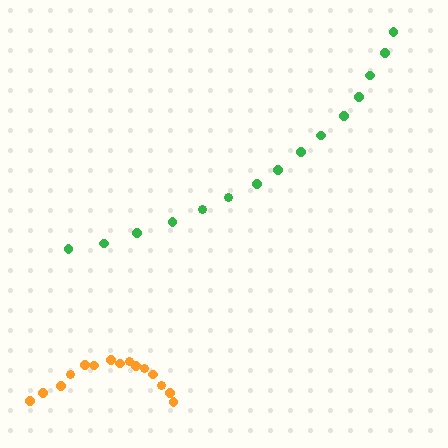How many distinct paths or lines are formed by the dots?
There are 2 distinct paths.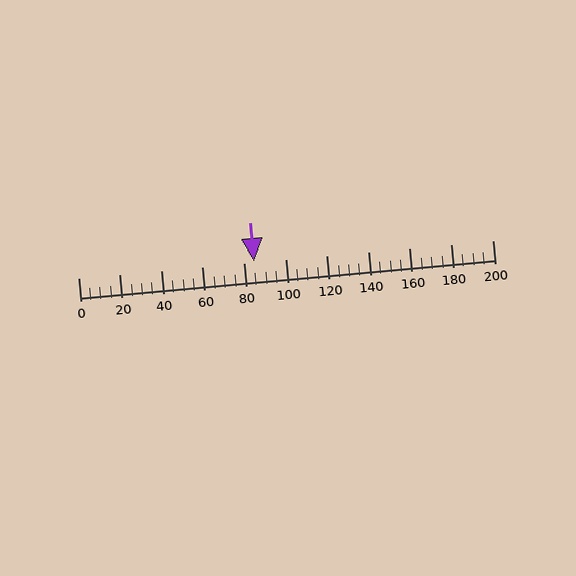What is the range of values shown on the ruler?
The ruler shows values from 0 to 200.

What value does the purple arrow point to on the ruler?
The purple arrow points to approximately 85.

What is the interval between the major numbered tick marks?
The major tick marks are spaced 20 units apart.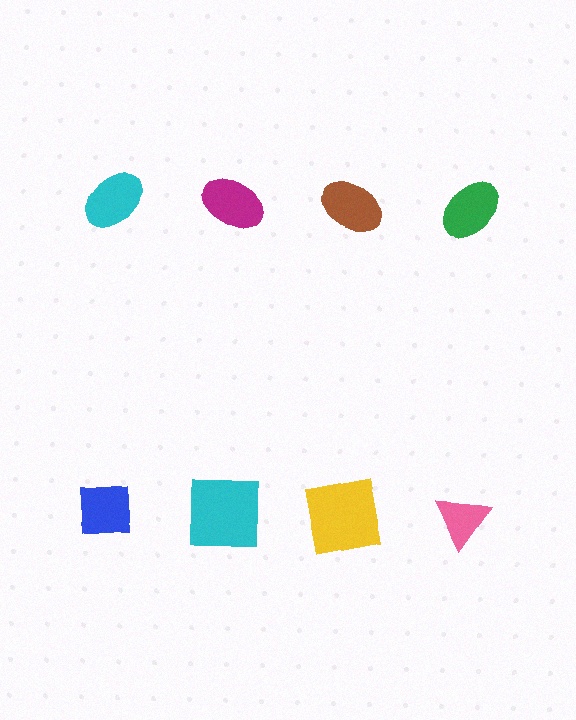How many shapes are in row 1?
4 shapes.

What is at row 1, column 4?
A green ellipse.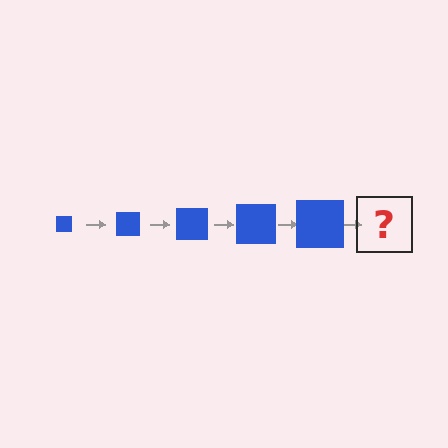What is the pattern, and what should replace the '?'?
The pattern is that the square gets progressively larger each step. The '?' should be a blue square, larger than the previous one.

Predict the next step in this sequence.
The next step is a blue square, larger than the previous one.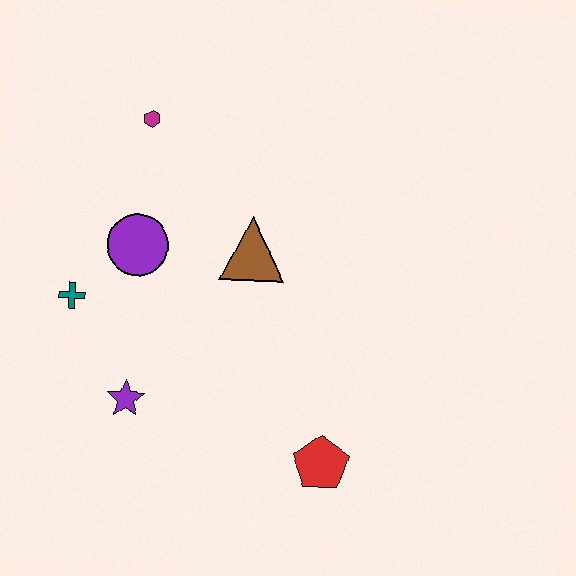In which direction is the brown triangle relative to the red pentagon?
The brown triangle is above the red pentagon.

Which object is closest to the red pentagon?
The purple star is closest to the red pentagon.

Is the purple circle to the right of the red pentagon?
No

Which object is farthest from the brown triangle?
The red pentagon is farthest from the brown triangle.